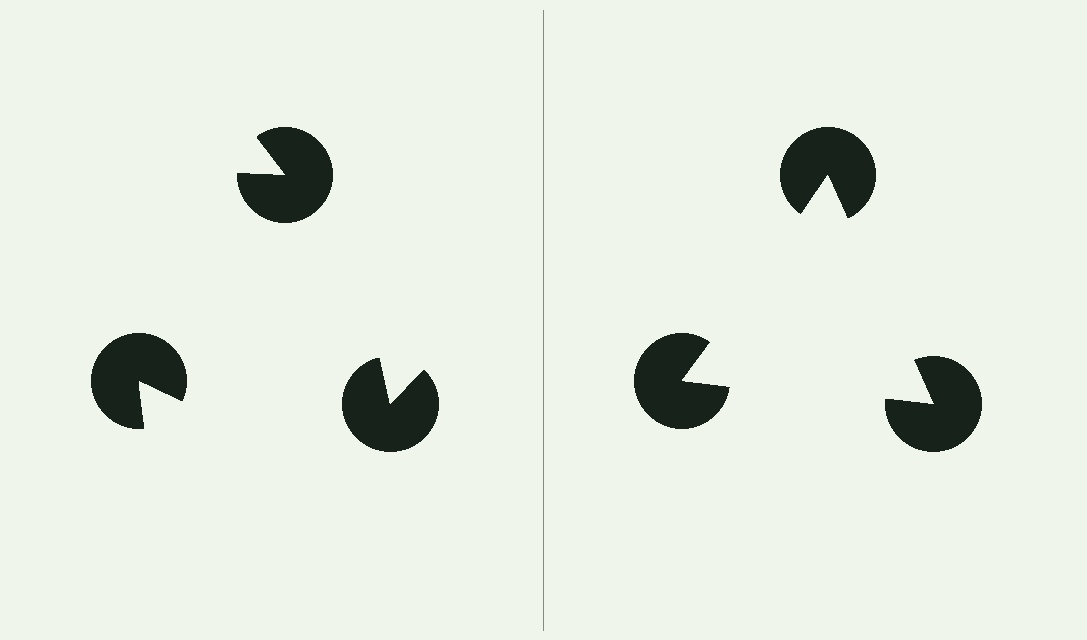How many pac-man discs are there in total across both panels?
6 — 3 on each side.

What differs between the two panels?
The pac-man discs are positioned identically on both sides; only the wedge orientations differ. On the right they align to a triangle; on the left they are misaligned.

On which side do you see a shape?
An illusory triangle appears on the right side. On the left side the wedge cuts are rotated, so no coherent shape forms.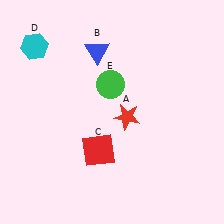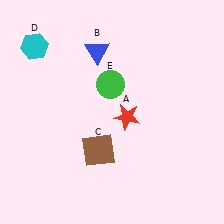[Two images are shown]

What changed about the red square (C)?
In Image 1, C is red. In Image 2, it changed to brown.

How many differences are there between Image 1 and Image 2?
There is 1 difference between the two images.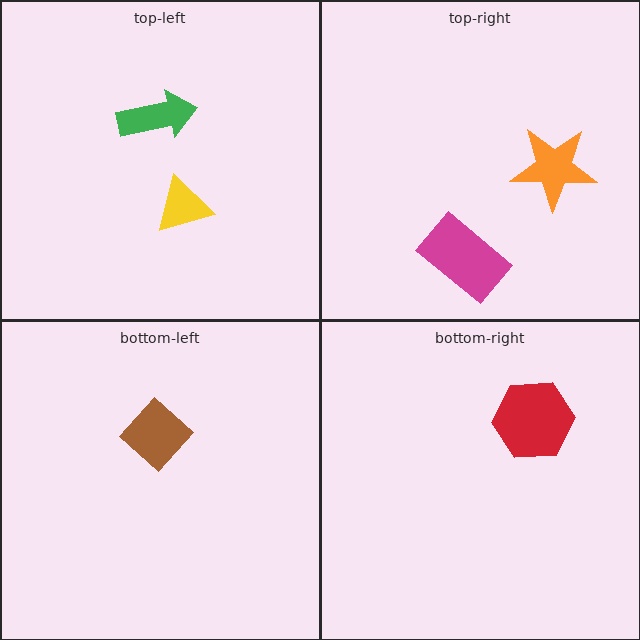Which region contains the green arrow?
The top-left region.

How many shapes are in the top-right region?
2.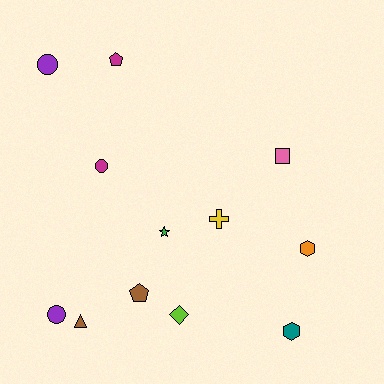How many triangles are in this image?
There is 1 triangle.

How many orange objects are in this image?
There is 1 orange object.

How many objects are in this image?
There are 12 objects.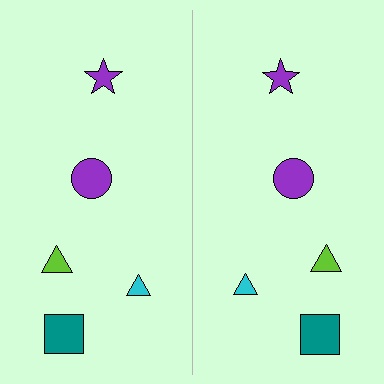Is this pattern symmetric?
Yes, this pattern has bilateral (reflection) symmetry.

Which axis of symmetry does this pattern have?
The pattern has a vertical axis of symmetry running through the center of the image.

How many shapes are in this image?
There are 10 shapes in this image.